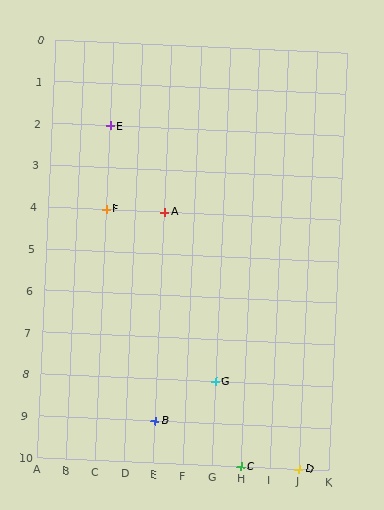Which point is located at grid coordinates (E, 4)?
Point A is at (E, 4).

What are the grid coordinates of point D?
Point D is at grid coordinates (J, 10).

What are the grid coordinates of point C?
Point C is at grid coordinates (H, 10).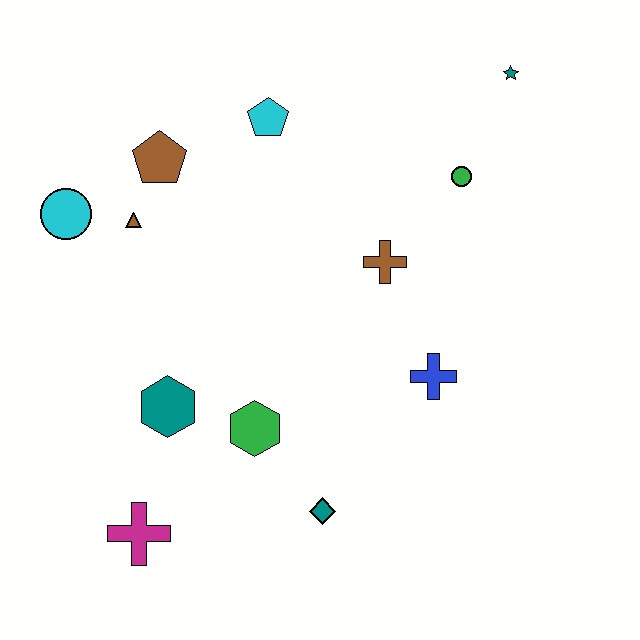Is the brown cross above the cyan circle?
No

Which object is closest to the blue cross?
The brown cross is closest to the blue cross.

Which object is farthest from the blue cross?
The cyan circle is farthest from the blue cross.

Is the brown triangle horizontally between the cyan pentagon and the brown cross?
No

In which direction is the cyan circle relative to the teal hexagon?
The cyan circle is above the teal hexagon.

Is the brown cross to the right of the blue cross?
No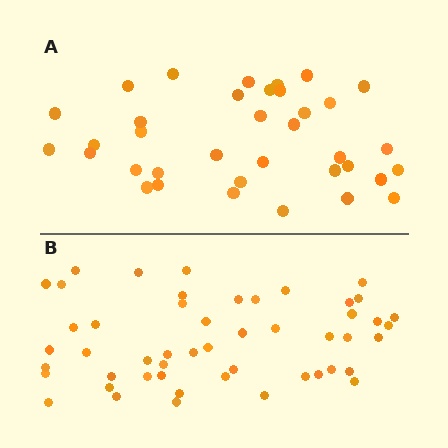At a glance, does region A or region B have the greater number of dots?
Region B (the bottom region) has more dots.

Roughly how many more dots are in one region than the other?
Region B has approximately 15 more dots than region A.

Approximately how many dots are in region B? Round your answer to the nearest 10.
About 50 dots.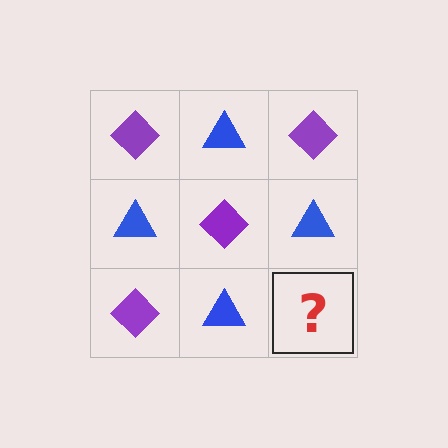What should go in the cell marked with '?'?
The missing cell should contain a purple diamond.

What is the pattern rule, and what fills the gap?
The rule is that it alternates purple diamond and blue triangle in a checkerboard pattern. The gap should be filled with a purple diamond.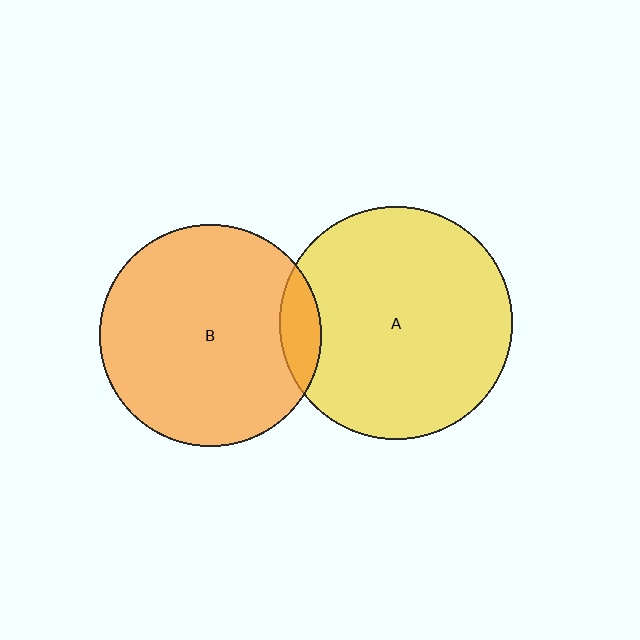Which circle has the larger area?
Circle A (yellow).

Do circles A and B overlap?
Yes.